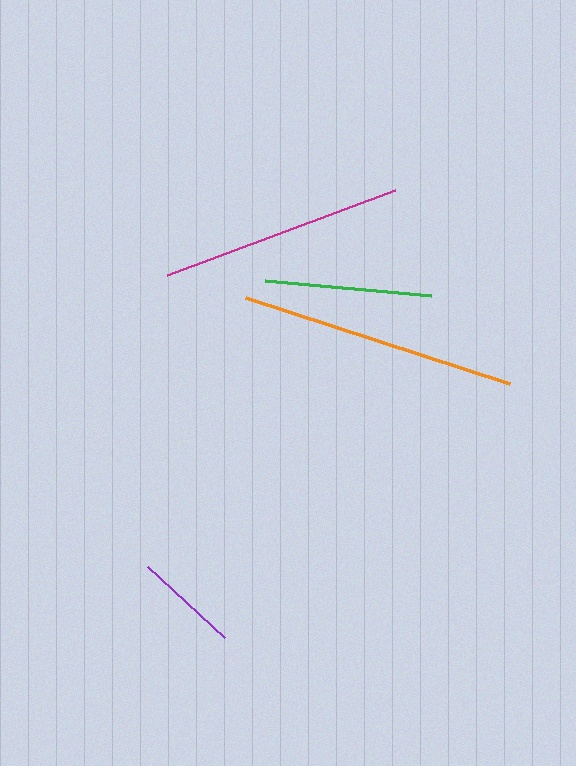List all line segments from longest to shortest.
From longest to shortest: orange, magenta, green, purple.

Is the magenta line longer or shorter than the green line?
The magenta line is longer than the green line.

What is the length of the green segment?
The green segment is approximately 166 pixels long.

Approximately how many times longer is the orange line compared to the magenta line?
The orange line is approximately 1.1 times the length of the magenta line.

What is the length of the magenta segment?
The magenta segment is approximately 244 pixels long.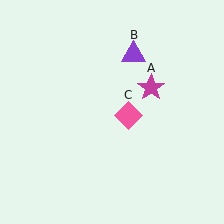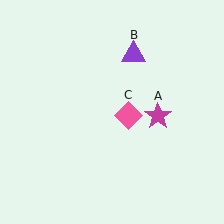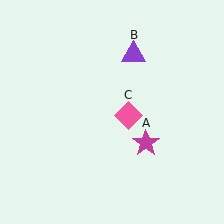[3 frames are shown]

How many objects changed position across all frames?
1 object changed position: magenta star (object A).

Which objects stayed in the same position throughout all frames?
Purple triangle (object B) and pink diamond (object C) remained stationary.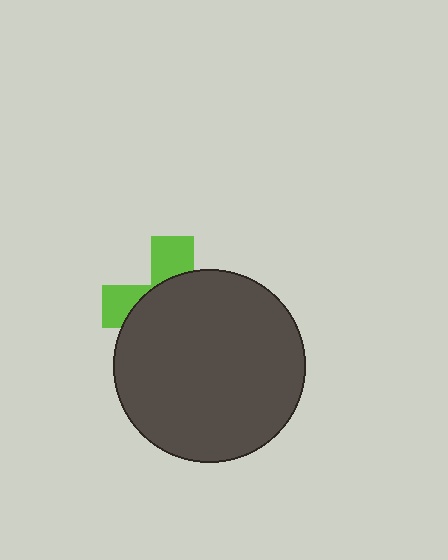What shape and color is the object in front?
The object in front is a dark gray circle.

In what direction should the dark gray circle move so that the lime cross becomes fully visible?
The dark gray circle should move down. That is the shortest direction to clear the overlap and leave the lime cross fully visible.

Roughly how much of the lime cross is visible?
A small part of it is visible (roughly 31%).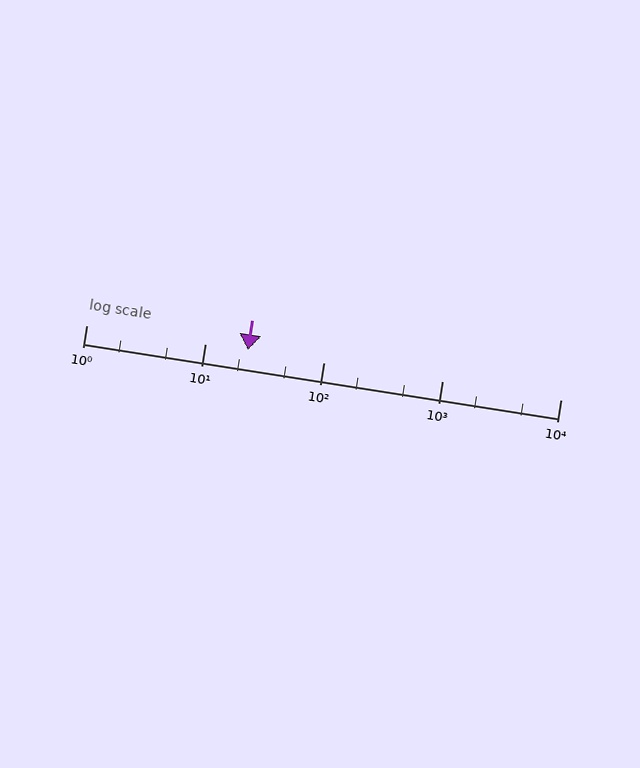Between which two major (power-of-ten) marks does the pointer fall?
The pointer is between 10 and 100.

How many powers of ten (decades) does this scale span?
The scale spans 4 decades, from 1 to 10000.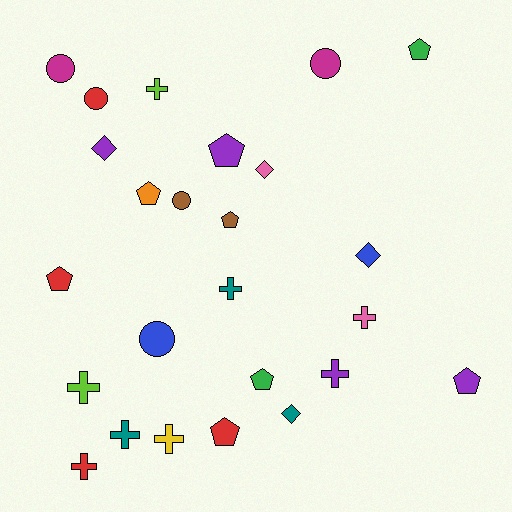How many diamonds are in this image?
There are 4 diamonds.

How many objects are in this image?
There are 25 objects.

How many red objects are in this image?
There are 4 red objects.